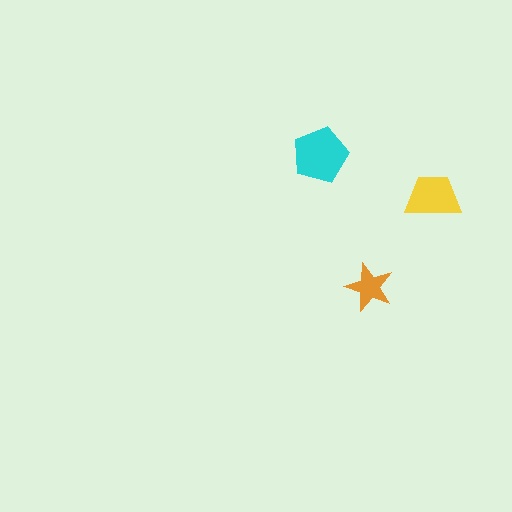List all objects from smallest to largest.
The orange star, the yellow trapezoid, the cyan pentagon.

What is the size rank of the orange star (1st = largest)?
3rd.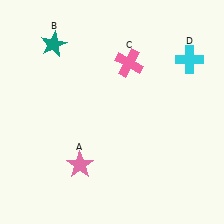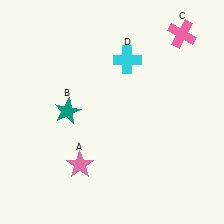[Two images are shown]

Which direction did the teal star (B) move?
The teal star (B) moved down.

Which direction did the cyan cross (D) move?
The cyan cross (D) moved left.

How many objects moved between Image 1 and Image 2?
3 objects moved between the two images.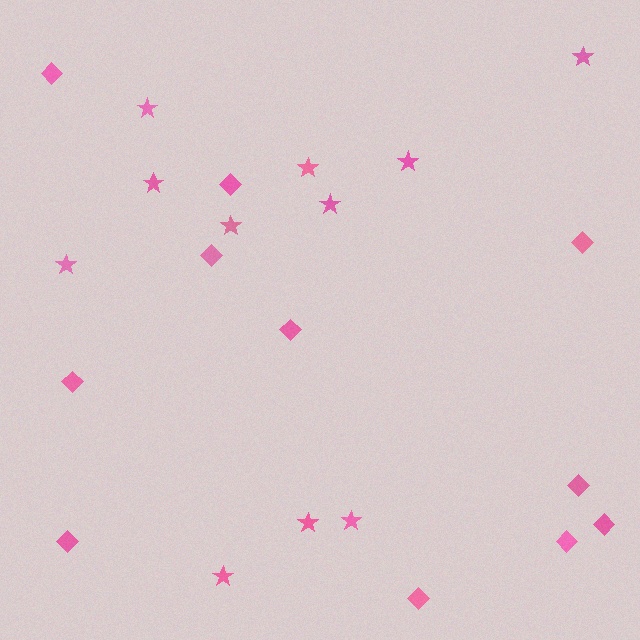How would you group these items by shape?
There are 2 groups: one group of stars (11) and one group of diamonds (11).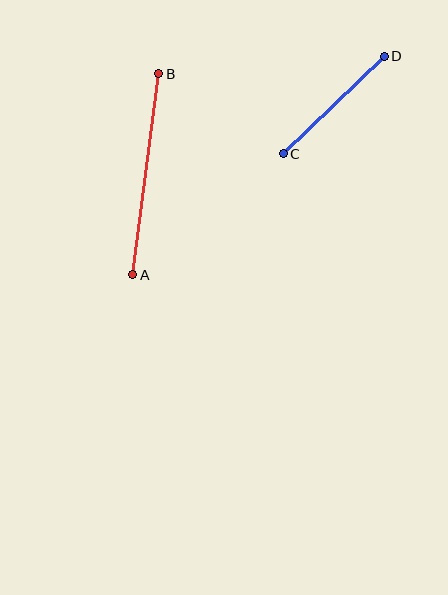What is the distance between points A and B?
The distance is approximately 203 pixels.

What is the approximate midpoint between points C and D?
The midpoint is at approximately (334, 105) pixels.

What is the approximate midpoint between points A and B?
The midpoint is at approximately (146, 174) pixels.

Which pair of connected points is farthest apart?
Points A and B are farthest apart.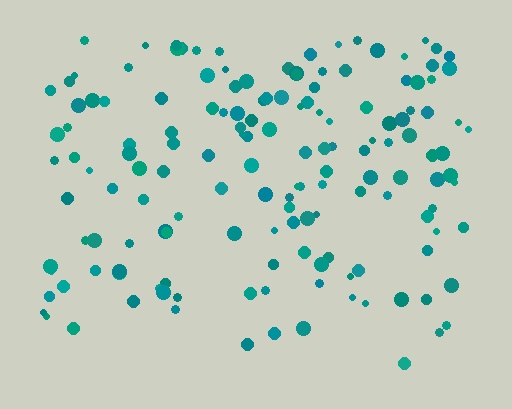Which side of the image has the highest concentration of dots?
The top.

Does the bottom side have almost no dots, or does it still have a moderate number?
Still a moderate number, just noticeably fewer than the top.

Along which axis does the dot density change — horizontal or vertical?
Vertical.